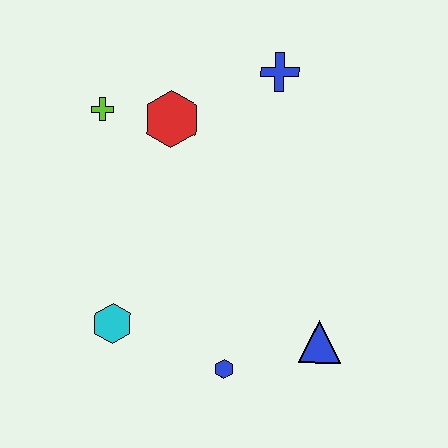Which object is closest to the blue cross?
The red hexagon is closest to the blue cross.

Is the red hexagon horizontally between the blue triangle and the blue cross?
No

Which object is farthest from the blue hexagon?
The blue cross is farthest from the blue hexagon.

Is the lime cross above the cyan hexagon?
Yes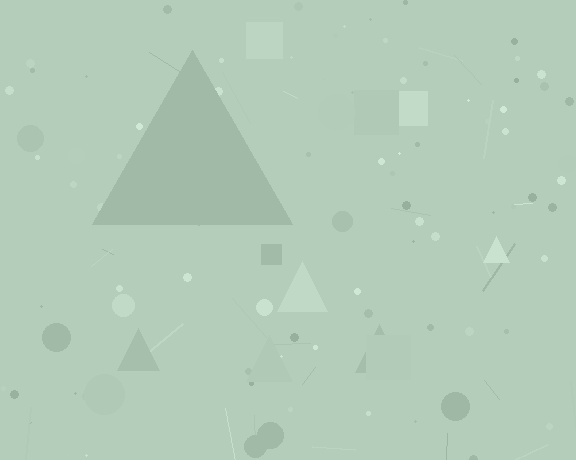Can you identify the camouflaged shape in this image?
The camouflaged shape is a triangle.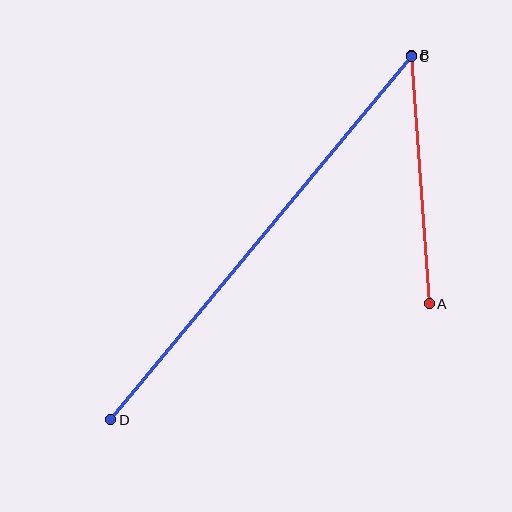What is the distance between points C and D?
The distance is approximately 471 pixels.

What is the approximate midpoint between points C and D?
The midpoint is at approximately (261, 238) pixels.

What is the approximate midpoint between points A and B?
The midpoint is at approximately (420, 179) pixels.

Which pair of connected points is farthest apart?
Points C and D are farthest apart.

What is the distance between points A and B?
The distance is approximately 249 pixels.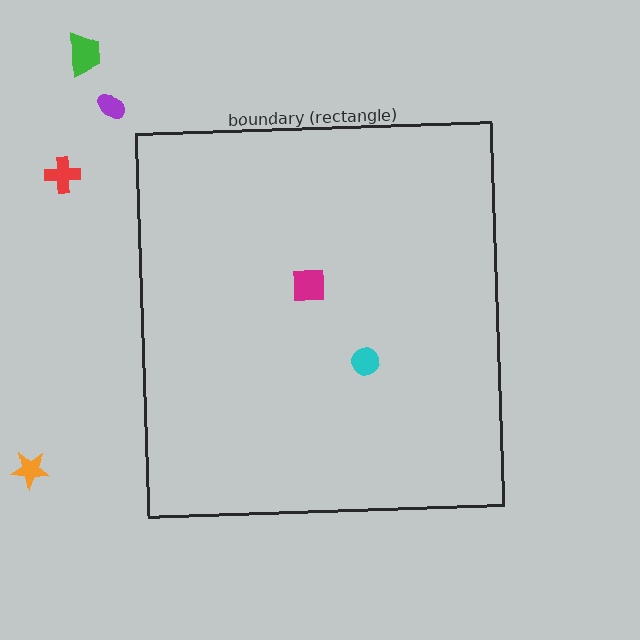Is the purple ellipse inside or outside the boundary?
Outside.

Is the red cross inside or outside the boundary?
Outside.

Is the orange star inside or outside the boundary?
Outside.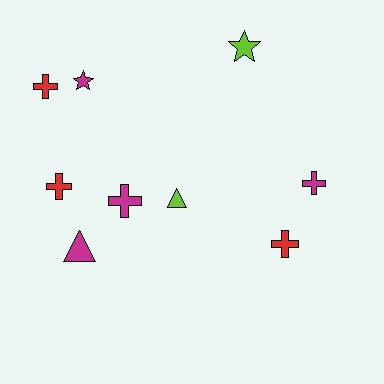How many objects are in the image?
There are 9 objects.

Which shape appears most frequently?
Cross, with 5 objects.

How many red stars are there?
There are no red stars.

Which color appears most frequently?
Magenta, with 4 objects.